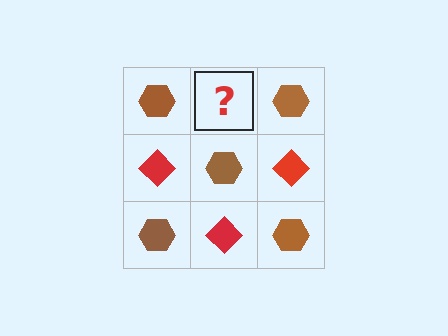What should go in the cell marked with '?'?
The missing cell should contain a red diamond.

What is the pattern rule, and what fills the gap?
The rule is that it alternates brown hexagon and red diamond in a checkerboard pattern. The gap should be filled with a red diamond.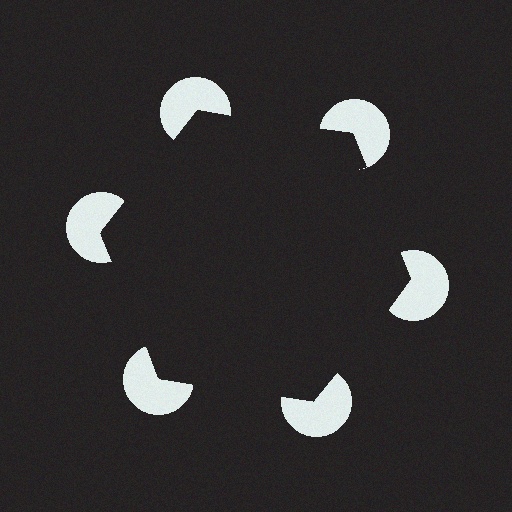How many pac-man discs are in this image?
There are 6 — one at each vertex of the illusory hexagon.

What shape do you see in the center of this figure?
An illusory hexagon — its edges are inferred from the aligned wedge cuts in the pac-man discs, not physically drawn.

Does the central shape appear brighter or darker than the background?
It typically appears slightly darker than the background, even though no actual brightness change is drawn.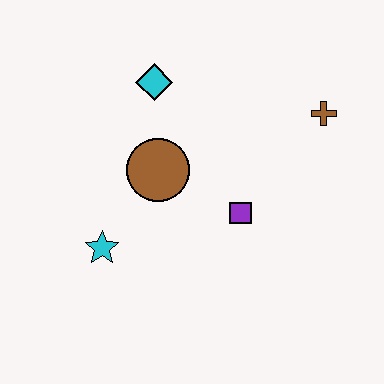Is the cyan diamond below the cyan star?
No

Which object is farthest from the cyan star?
The brown cross is farthest from the cyan star.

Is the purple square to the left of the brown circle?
No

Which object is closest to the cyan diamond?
The brown circle is closest to the cyan diamond.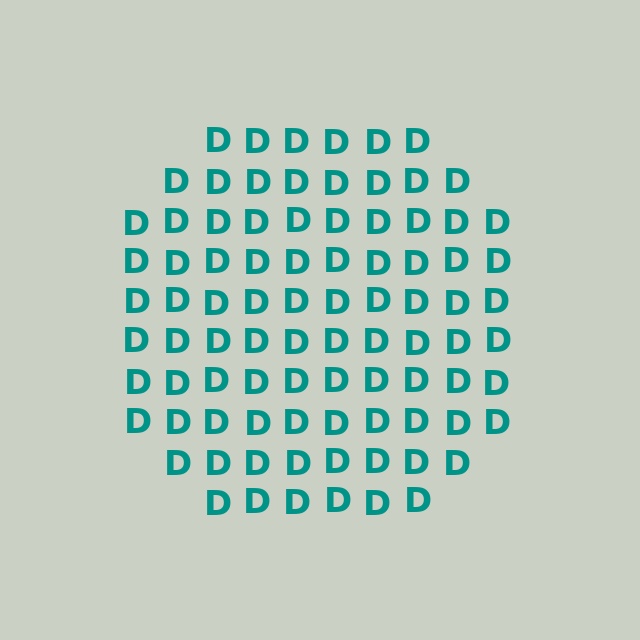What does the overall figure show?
The overall figure shows a circle.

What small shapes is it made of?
It is made of small letter D's.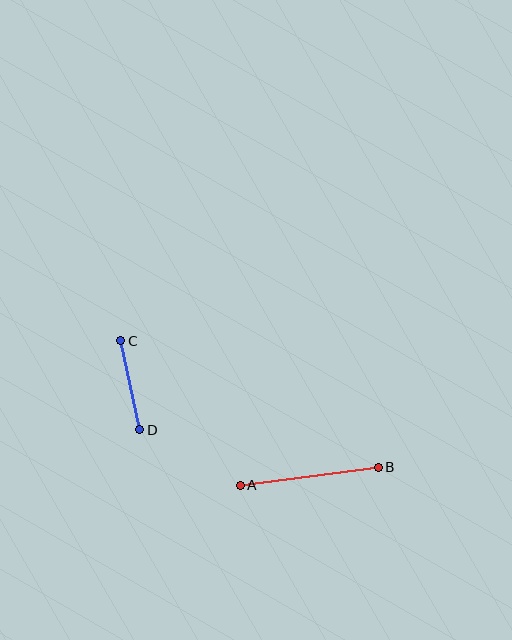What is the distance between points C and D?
The distance is approximately 91 pixels.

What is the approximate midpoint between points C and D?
The midpoint is at approximately (130, 385) pixels.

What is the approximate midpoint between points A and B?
The midpoint is at approximately (309, 476) pixels.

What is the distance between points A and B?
The distance is approximately 139 pixels.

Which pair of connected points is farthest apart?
Points A and B are farthest apart.